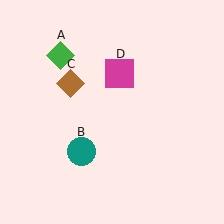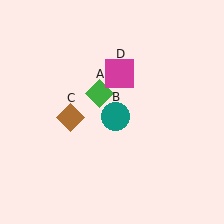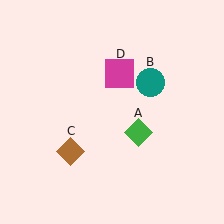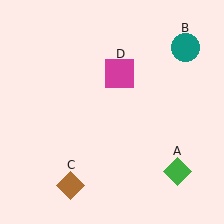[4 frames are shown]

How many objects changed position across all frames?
3 objects changed position: green diamond (object A), teal circle (object B), brown diamond (object C).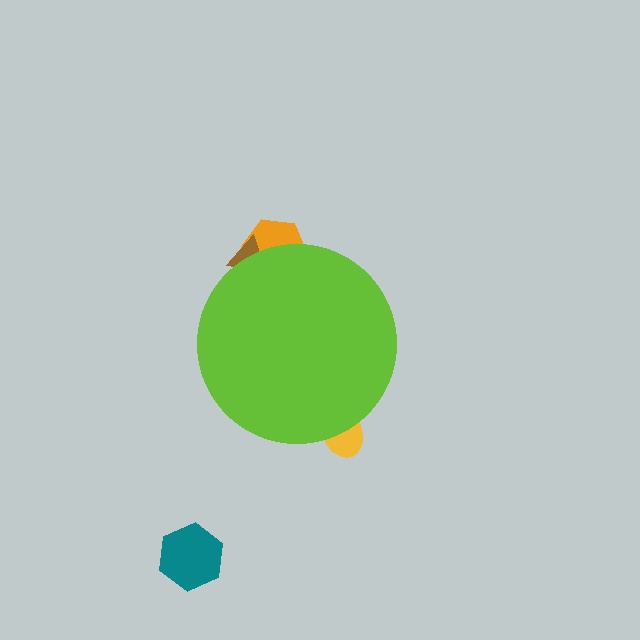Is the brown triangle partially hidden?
Yes, the brown triangle is partially hidden behind the lime circle.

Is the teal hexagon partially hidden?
No, the teal hexagon is fully visible.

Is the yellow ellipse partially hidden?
Yes, the yellow ellipse is partially hidden behind the lime circle.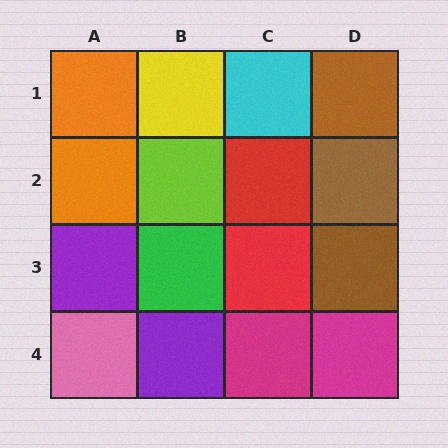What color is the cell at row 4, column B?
Purple.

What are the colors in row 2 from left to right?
Orange, lime, red, brown.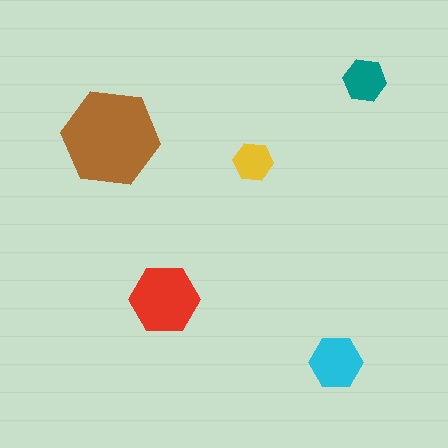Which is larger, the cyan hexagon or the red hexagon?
The red one.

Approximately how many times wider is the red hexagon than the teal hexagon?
About 1.5 times wider.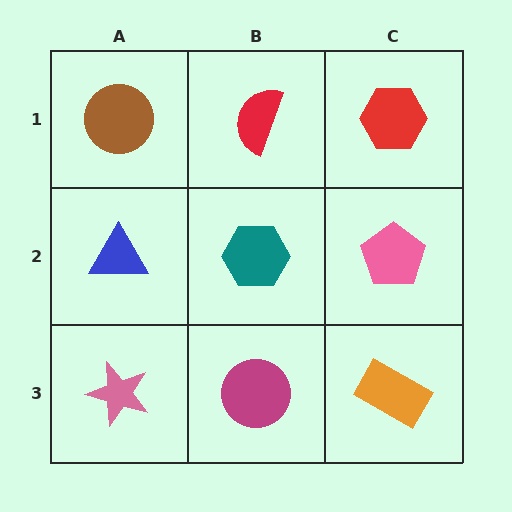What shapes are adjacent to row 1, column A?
A blue triangle (row 2, column A), a red semicircle (row 1, column B).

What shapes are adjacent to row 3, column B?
A teal hexagon (row 2, column B), a pink star (row 3, column A), an orange rectangle (row 3, column C).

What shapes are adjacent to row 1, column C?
A pink pentagon (row 2, column C), a red semicircle (row 1, column B).